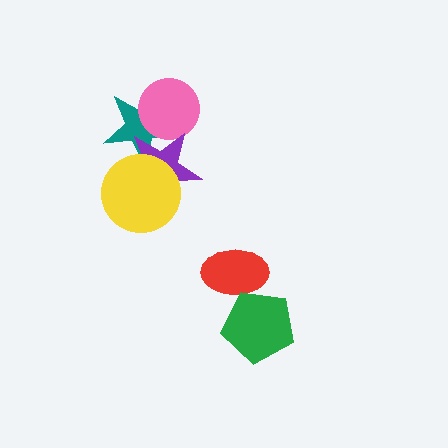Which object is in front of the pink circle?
The purple star is in front of the pink circle.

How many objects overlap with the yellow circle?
2 objects overlap with the yellow circle.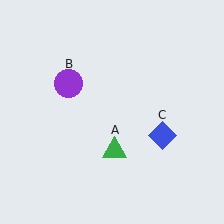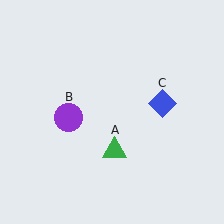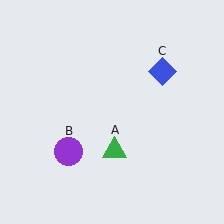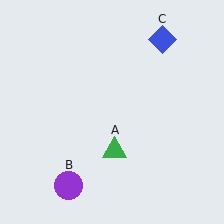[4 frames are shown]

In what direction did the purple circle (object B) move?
The purple circle (object B) moved down.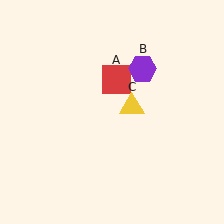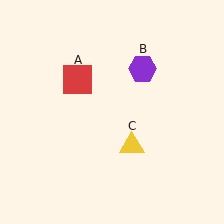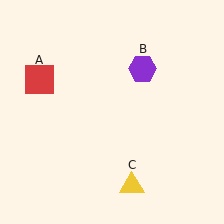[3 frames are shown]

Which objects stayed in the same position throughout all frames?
Purple hexagon (object B) remained stationary.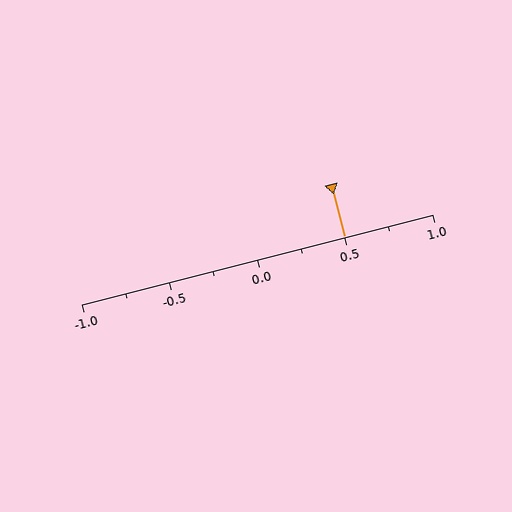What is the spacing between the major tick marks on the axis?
The major ticks are spaced 0.5 apart.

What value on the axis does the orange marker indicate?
The marker indicates approximately 0.5.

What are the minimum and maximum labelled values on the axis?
The axis runs from -1.0 to 1.0.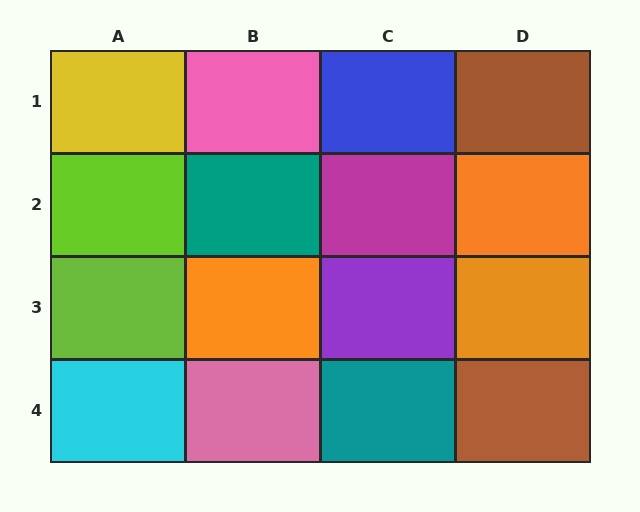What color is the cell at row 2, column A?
Lime.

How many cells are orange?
3 cells are orange.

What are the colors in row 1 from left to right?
Yellow, pink, blue, brown.